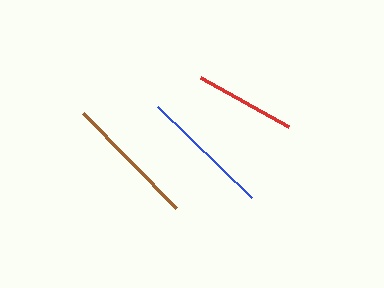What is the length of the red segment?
The red segment is approximately 101 pixels long.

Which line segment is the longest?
The brown line is the longest at approximately 133 pixels.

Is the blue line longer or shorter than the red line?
The blue line is longer than the red line.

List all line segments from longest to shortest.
From longest to shortest: brown, blue, red.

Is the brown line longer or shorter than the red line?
The brown line is longer than the red line.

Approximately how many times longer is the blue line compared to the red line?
The blue line is approximately 1.3 times the length of the red line.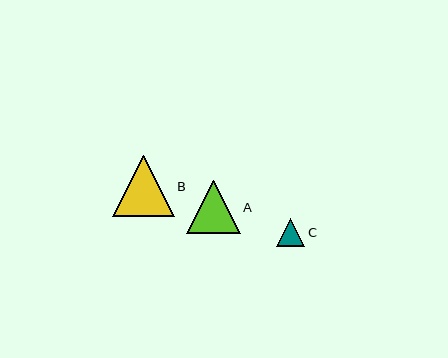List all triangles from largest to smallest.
From largest to smallest: B, A, C.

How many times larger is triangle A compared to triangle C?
Triangle A is approximately 1.9 times the size of triangle C.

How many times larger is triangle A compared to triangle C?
Triangle A is approximately 1.9 times the size of triangle C.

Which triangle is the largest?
Triangle B is the largest with a size of approximately 62 pixels.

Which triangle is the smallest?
Triangle C is the smallest with a size of approximately 29 pixels.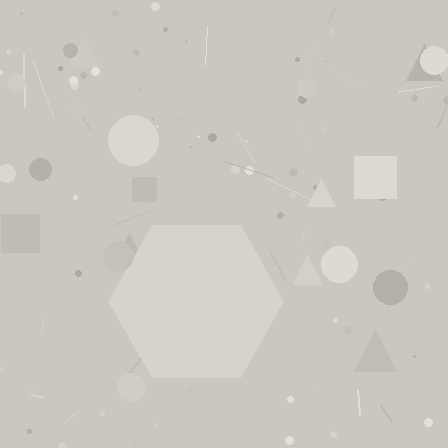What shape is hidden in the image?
A hexagon is hidden in the image.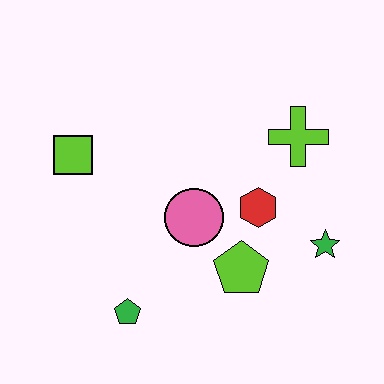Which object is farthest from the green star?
The lime square is farthest from the green star.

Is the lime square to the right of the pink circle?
No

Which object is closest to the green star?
The red hexagon is closest to the green star.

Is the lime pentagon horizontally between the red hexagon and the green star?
No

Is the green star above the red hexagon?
No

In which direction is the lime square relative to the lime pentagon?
The lime square is to the left of the lime pentagon.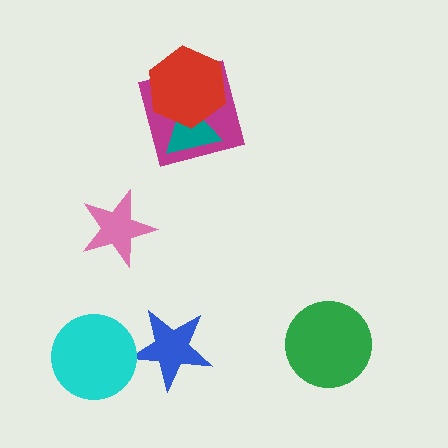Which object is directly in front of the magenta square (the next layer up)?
The teal triangle is directly in front of the magenta square.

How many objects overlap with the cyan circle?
0 objects overlap with the cyan circle.